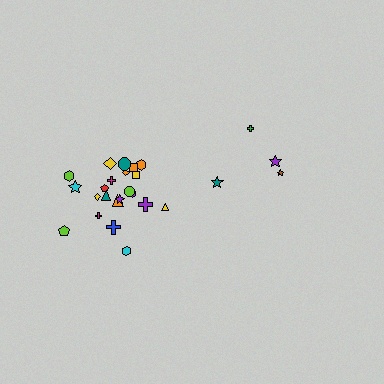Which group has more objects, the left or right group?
The left group.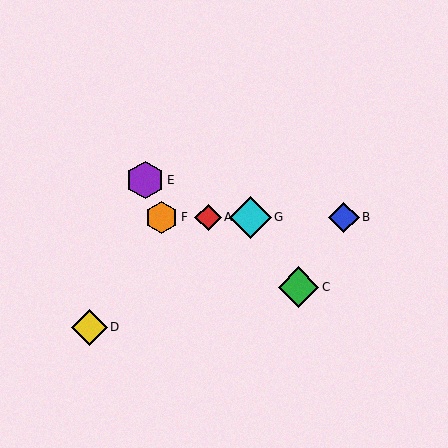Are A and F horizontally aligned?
Yes, both are at y≈217.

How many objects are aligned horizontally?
4 objects (A, B, F, G) are aligned horizontally.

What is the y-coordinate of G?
Object G is at y≈217.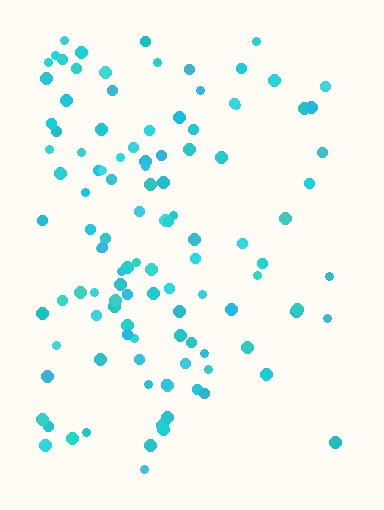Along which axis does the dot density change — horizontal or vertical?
Horizontal.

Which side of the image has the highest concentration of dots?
The left.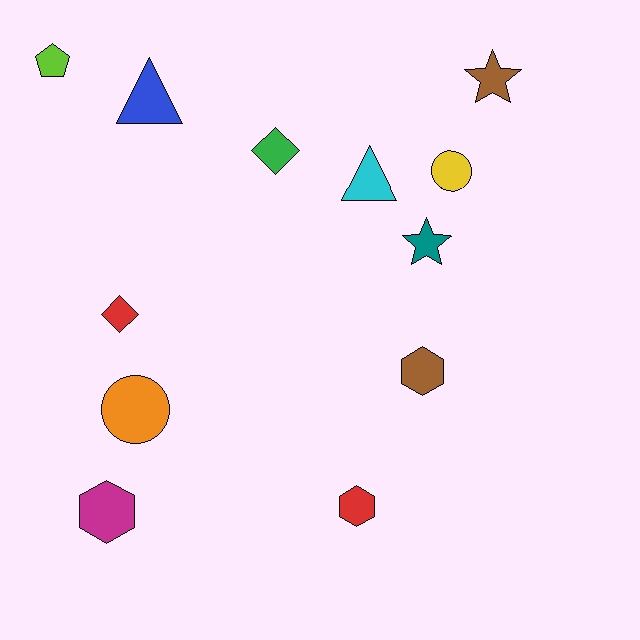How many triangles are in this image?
There are 2 triangles.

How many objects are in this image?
There are 12 objects.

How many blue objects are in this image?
There is 1 blue object.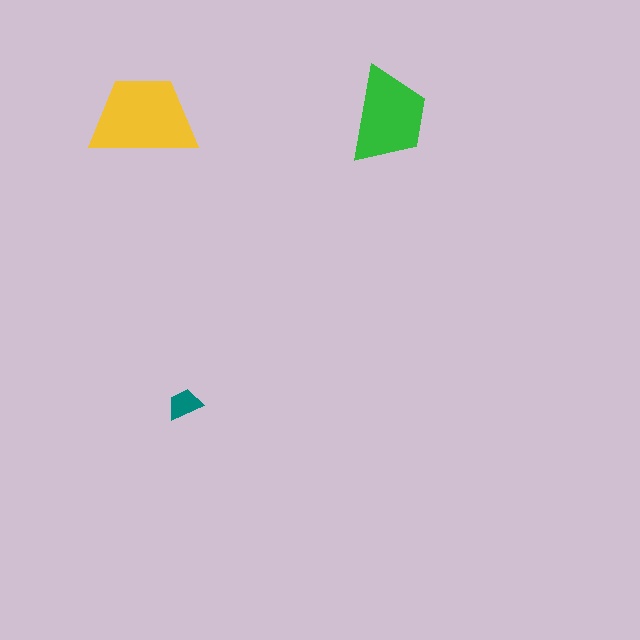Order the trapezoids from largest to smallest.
the yellow one, the green one, the teal one.